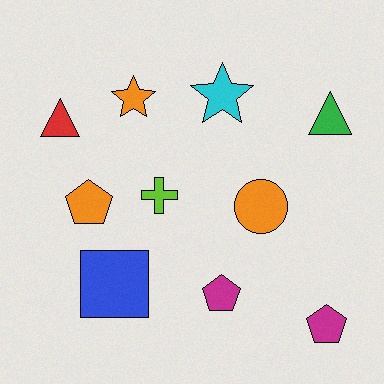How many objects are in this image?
There are 10 objects.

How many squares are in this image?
There is 1 square.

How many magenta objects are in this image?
There are 2 magenta objects.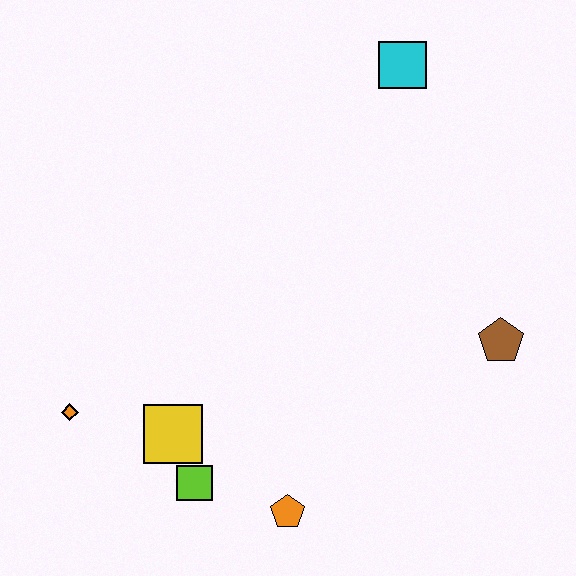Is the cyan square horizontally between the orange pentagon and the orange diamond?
No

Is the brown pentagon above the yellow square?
Yes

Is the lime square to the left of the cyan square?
Yes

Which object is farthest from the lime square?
The cyan square is farthest from the lime square.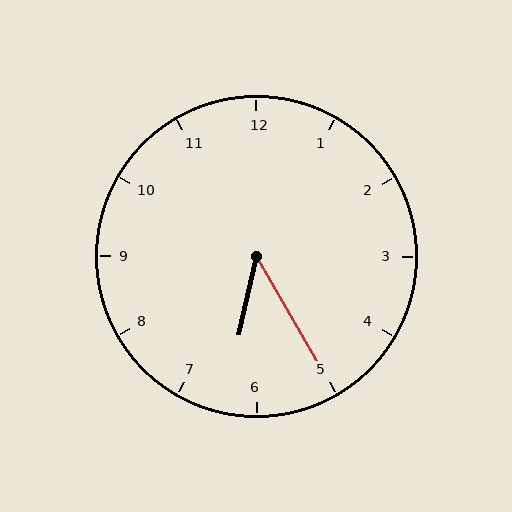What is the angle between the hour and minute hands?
Approximately 42 degrees.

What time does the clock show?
6:25.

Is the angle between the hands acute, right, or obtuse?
It is acute.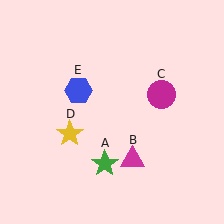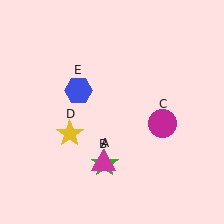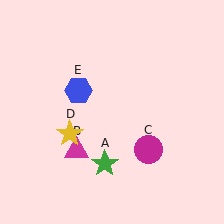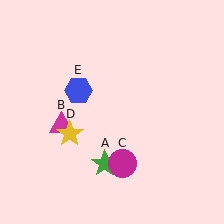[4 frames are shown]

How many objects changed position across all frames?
2 objects changed position: magenta triangle (object B), magenta circle (object C).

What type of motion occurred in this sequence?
The magenta triangle (object B), magenta circle (object C) rotated clockwise around the center of the scene.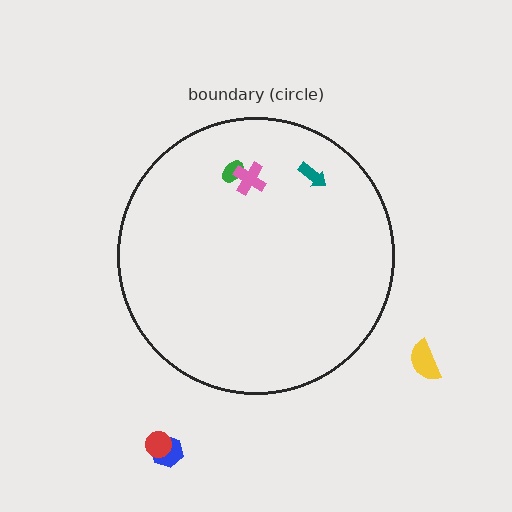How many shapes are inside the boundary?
3 inside, 3 outside.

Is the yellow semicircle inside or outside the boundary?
Outside.